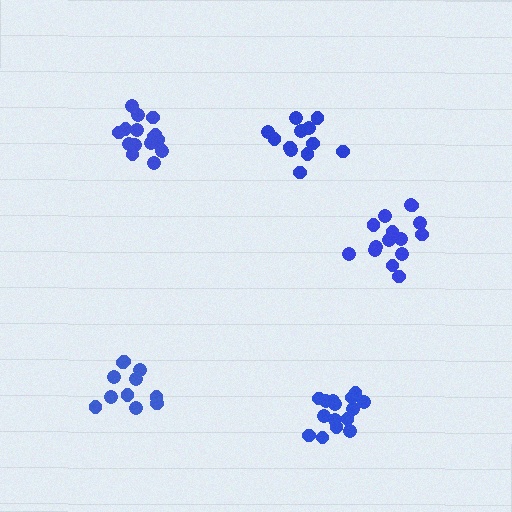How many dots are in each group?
Group 1: 15 dots, Group 2: 16 dots, Group 3: 12 dots, Group 4: 15 dots, Group 5: 11 dots (69 total).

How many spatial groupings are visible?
There are 5 spatial groupings.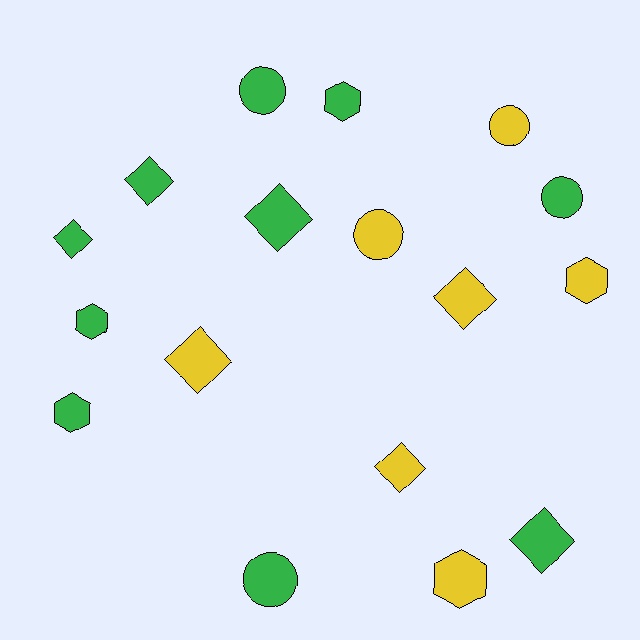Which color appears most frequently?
Green, with 10 objects.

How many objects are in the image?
There are 17 objects.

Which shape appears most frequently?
Diamond, with 7 objects.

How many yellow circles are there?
There are 2 yellow circles.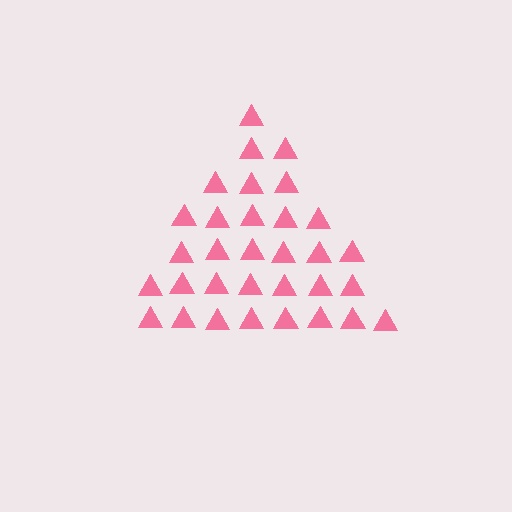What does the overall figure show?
The overall figure shows a triangle.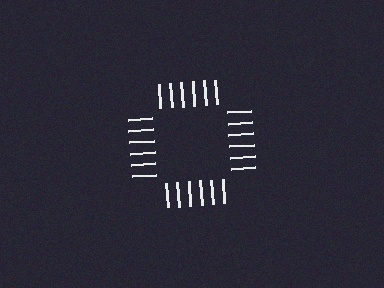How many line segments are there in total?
24 — 6 along each of the 4 edges.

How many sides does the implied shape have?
4 sides — the line-ends trace a square.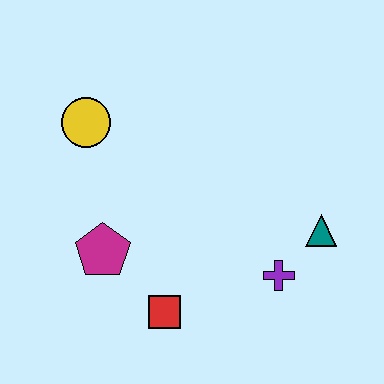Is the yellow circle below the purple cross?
No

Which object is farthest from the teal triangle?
The yellow circle is farthest from the teal triangle.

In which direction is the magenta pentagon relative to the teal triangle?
The magenta pentagon is to the left of the teal triangle.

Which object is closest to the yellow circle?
The magenta pentagon is closest to the yellow circle.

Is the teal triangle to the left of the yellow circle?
No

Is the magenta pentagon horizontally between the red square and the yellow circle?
Yes